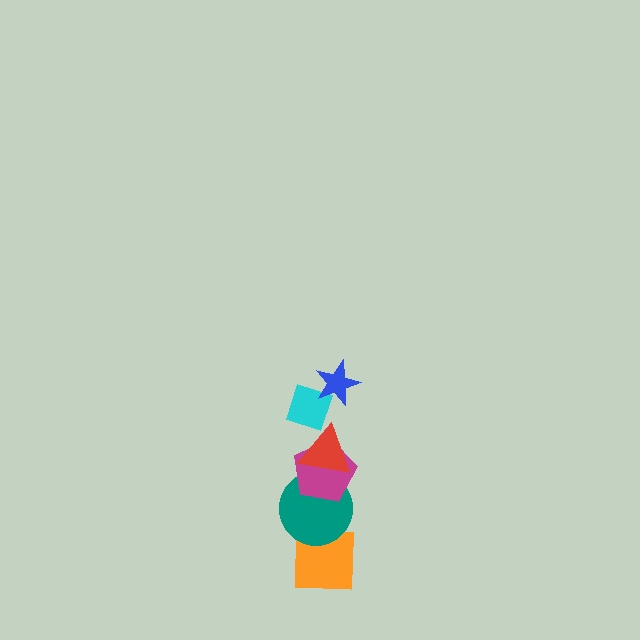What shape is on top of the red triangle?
The cyan diamond is on top of the red triangle.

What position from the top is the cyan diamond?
The cyan diamond is 2nd from the top.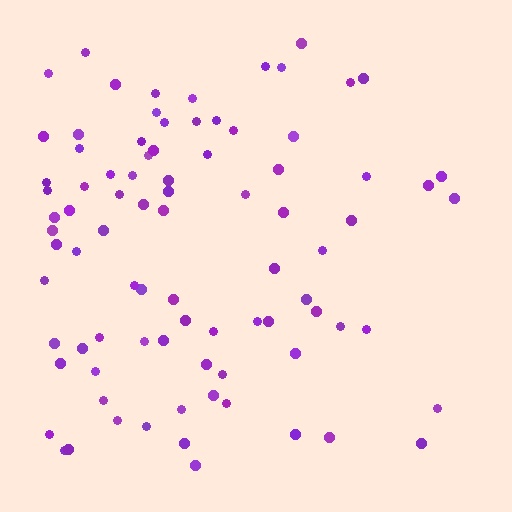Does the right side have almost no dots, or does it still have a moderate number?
Still a moderate number, just noticeably fewer than the left.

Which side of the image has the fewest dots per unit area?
The right.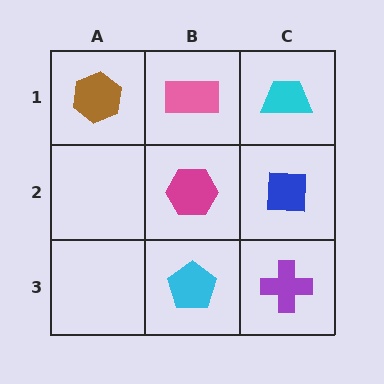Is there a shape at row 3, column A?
No, that cell is empty.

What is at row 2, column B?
A magenta hexagon.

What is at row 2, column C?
A blue square.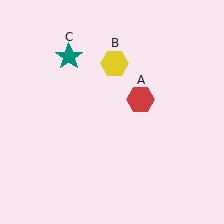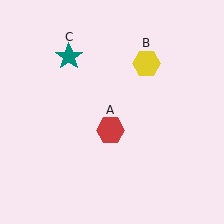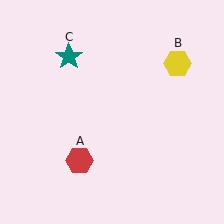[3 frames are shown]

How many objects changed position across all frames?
2 objects changed position: red hexagon (object A), yellow hexagon (object B).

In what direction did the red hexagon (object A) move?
The red hexagon (object A) moved down and to the left.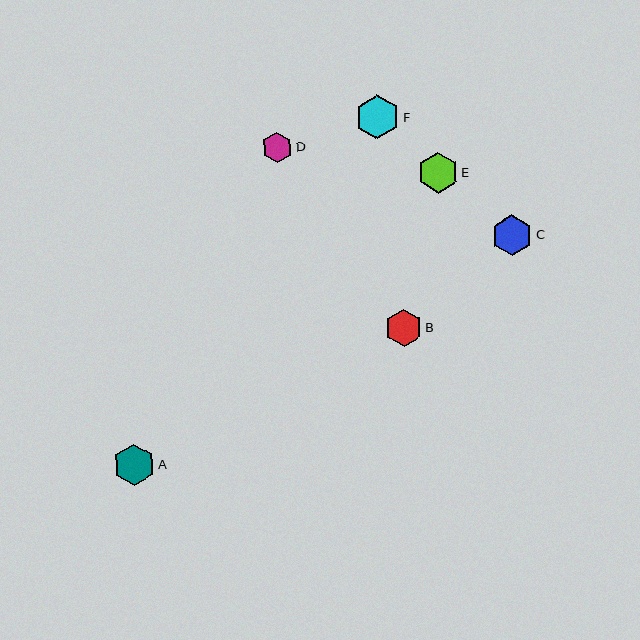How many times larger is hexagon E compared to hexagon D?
Hexagon E is approximately 1.3 times the size of hexagon D.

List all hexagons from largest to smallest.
From largest to smallest: F, C, E, A, B, D.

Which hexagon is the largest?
Hexagon F is the largest with a size of approximately 44 pixels.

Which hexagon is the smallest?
Hexagon D is the smallest with a size of approximately 31 pixels.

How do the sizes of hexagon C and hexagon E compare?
Hexagon C and hexagon E are approximately the same size.